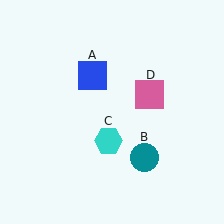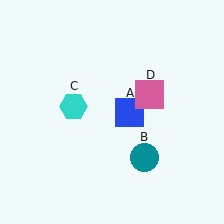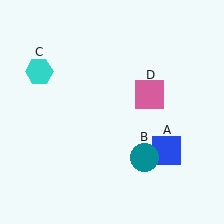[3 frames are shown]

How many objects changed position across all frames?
2 objects changed position: blue square (object A), cyan hexagon (object C).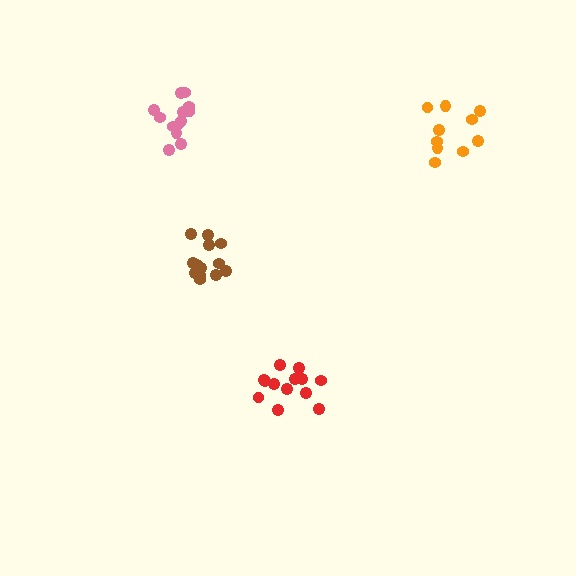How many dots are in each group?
Group 1: 13 dots, Group 2: 13 dots, Group 3: 10 dots, Group 4: 13 dots (49 total).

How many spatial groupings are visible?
There are 4 spatial groupings.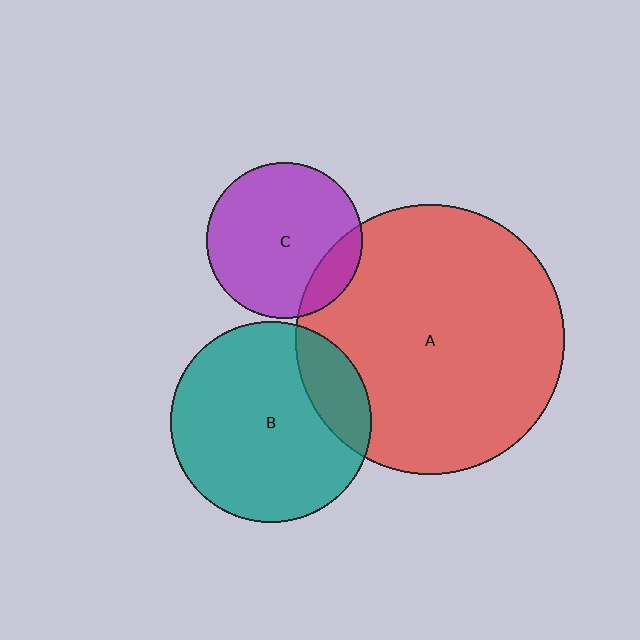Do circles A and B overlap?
Yes.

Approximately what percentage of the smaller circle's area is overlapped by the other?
Approximately 20%.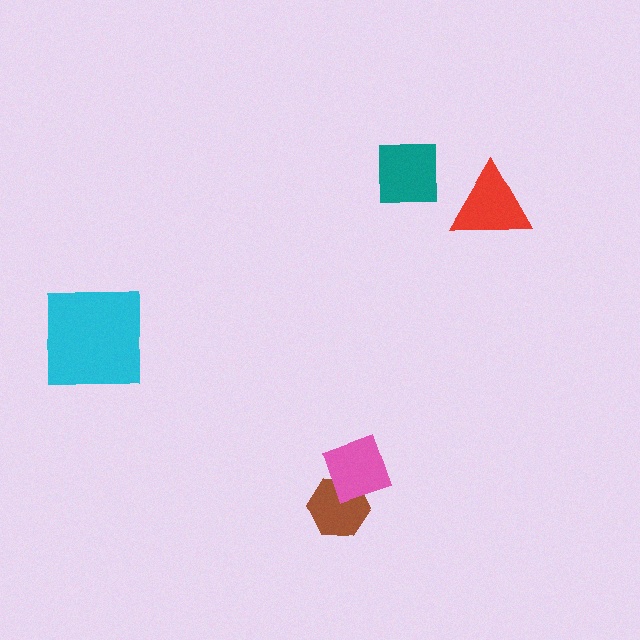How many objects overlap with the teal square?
0 objects overlap with the teal square.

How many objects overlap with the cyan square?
0 objects overlap with the cyan square.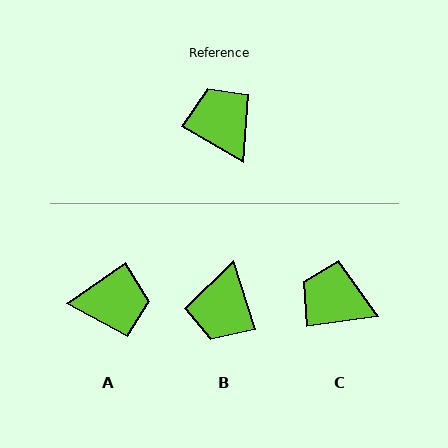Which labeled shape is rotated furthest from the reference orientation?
B, about 138 degrees away.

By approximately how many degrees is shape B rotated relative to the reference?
Approximately 138 degrees counter-clockwise.